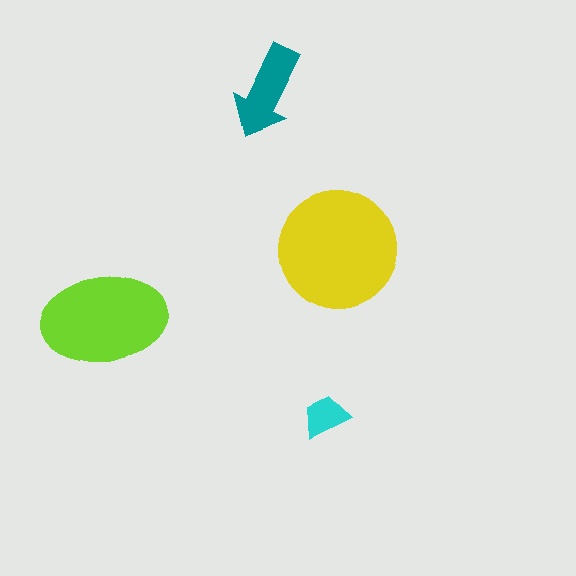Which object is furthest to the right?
The yellow circle is rightmost.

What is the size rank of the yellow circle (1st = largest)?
1st.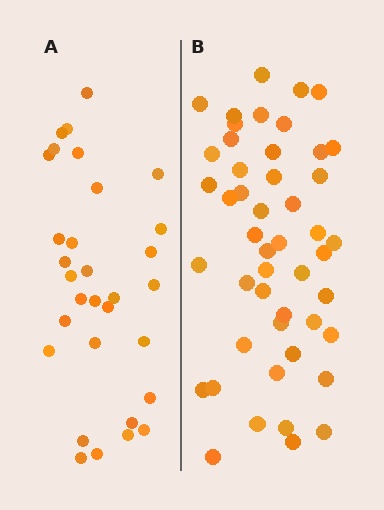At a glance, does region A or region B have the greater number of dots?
Region B (the right region) has more dots.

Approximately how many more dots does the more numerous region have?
Region B has approximately 15 more dots than region A.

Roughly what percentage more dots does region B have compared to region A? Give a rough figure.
About 55% more.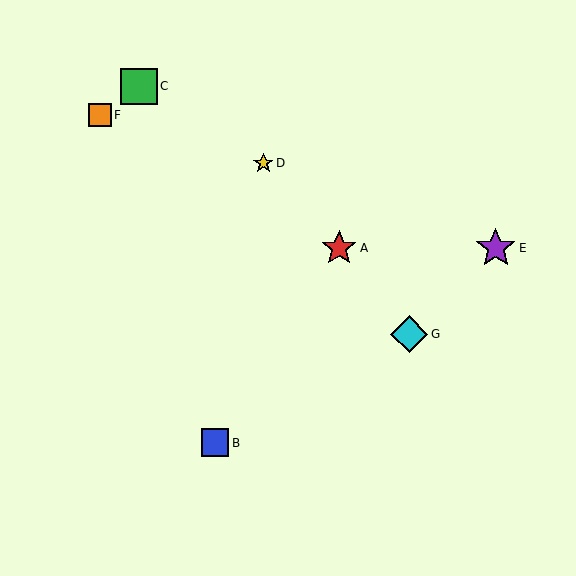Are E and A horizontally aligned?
Yes, both are at y≈248.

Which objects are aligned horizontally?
Objects A, E are aligned horizontally.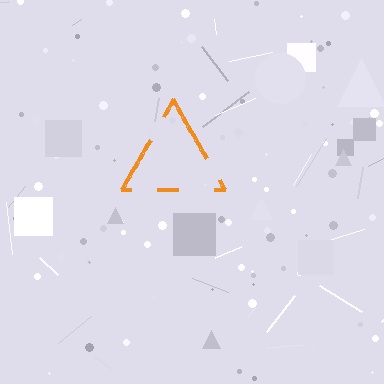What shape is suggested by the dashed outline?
The dashed outline suggests a triangle.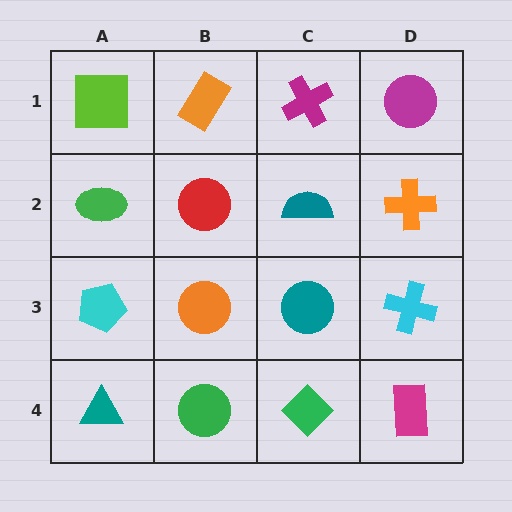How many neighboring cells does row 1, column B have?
3.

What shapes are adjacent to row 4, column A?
A cyan pentagon (row 3, column A), a green circle (row 4, column B).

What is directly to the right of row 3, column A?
An orange circle.